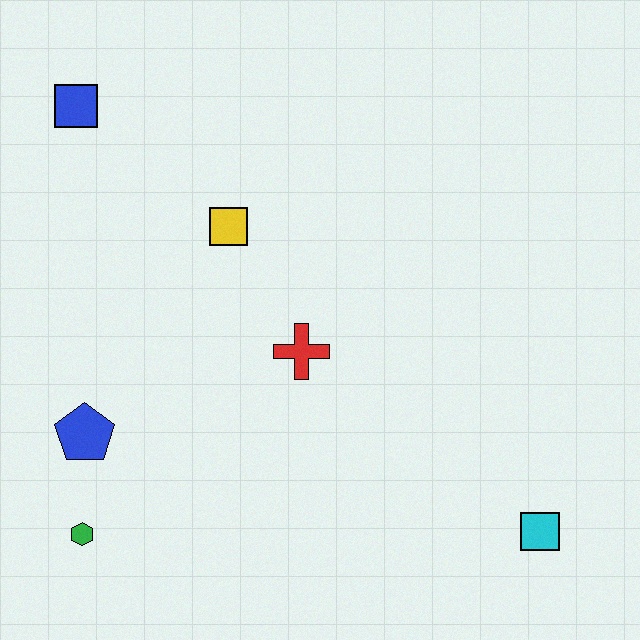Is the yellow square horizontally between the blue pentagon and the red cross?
Yes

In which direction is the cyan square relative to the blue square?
The cyan square is to the right of the blue square.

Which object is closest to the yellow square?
The red cross is closest to the yellow square.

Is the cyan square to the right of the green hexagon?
Yes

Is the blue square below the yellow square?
No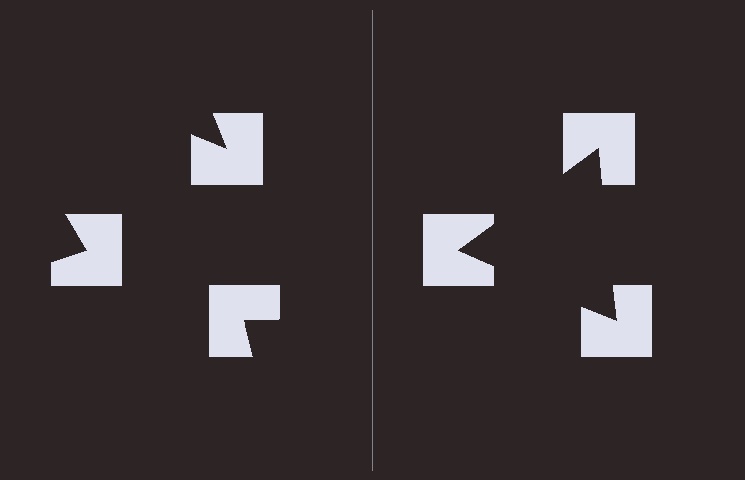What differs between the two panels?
The notched squares are positioned identically on both sides; only the wedge orientations differ. On the right they align to a triangle; on the left they are misaligned.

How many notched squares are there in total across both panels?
6 — 3 on each side.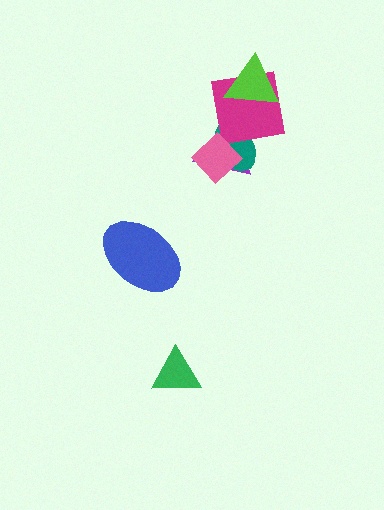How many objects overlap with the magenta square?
4 objects overlap with the magenta square.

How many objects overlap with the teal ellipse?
3 objects overlap with the teal ellipse.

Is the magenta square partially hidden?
Yes, it is partially covered by another shape.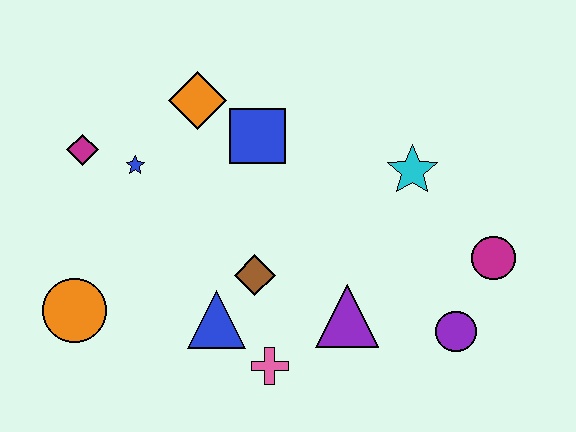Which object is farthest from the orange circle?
The magenta circle is farthest from the orange circle.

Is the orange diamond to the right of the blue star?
Yes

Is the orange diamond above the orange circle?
Yes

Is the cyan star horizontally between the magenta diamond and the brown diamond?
No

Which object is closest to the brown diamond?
The blue triangle is closest to the brown diamond.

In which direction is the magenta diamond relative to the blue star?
The magenta diamond is to the left of the blue star.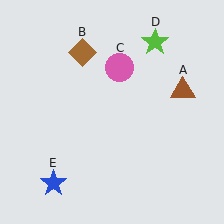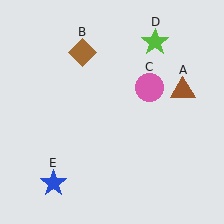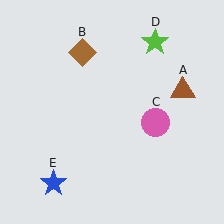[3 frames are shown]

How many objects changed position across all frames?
1 object changed position: pink circle (object C).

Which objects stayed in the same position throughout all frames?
Brown triangle (object A) and brown diamond (object B) and lime star (object D) and blue star (object E) remained stationary.